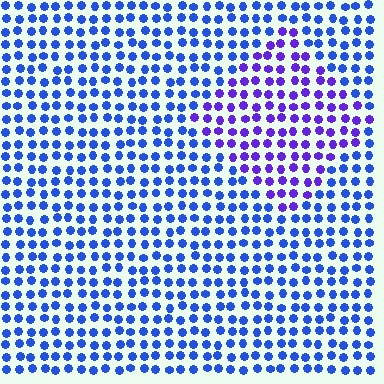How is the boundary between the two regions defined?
The boundary is defined purely by a slight shift in hue (about 36 degrees). Spacing, size, and orientation are identical on both sides.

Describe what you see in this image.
The image is filled with small blue elements in a uniform arrangement. A diamond-shaped region is visible where the elements are tinted to a slightly different hue, forming a subtle color boundary.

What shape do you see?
I see a diamond.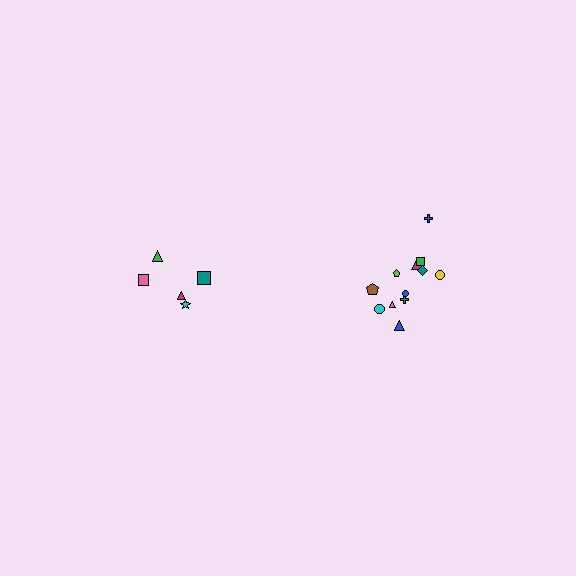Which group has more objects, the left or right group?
The right group.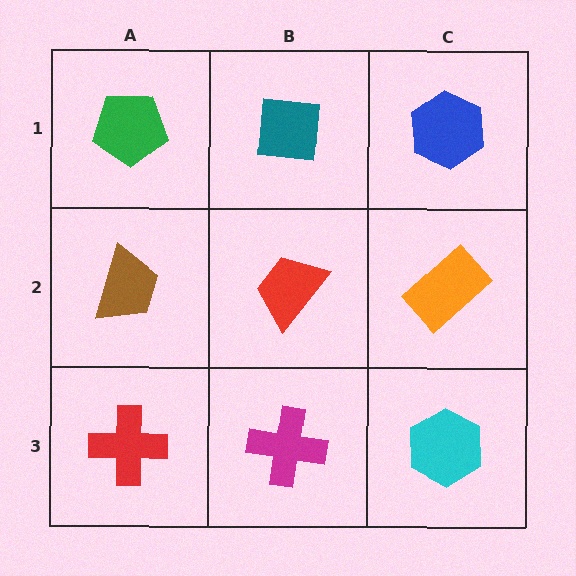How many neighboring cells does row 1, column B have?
3.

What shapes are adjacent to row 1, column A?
A brown trapezoid (row 2, column A), a teal square (row 1, column B).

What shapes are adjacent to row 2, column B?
A teal square (row 1, column B), a magenta cross (row 3, column B), a brown trapezoid (row 2, column A), an orange rectangle (row 2, column C).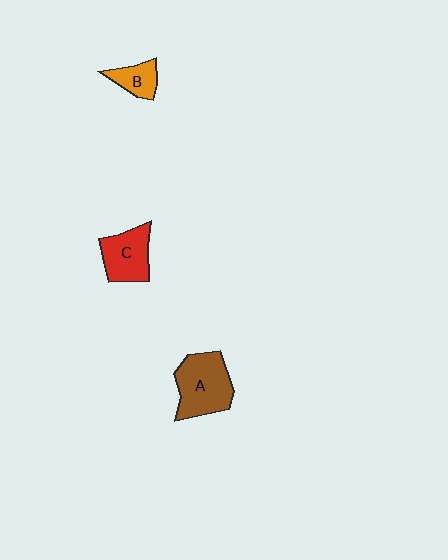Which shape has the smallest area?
Shape B (orange).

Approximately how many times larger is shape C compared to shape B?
Approximately 1.7 times.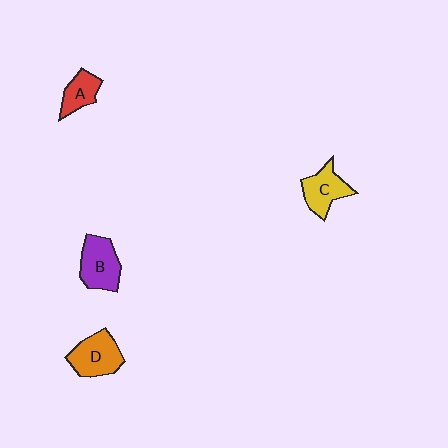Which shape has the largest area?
Shape D (orange).